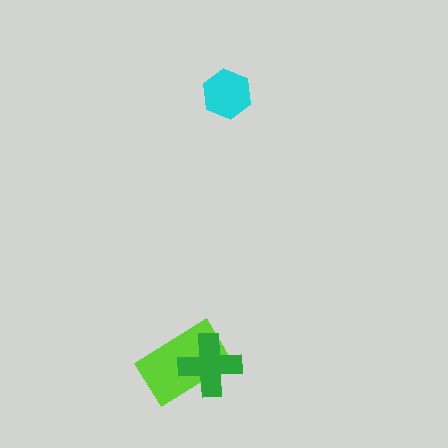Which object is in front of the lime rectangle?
The green cross is in front of the lime rectangle.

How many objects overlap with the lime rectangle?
1 object overlaps with the lime rectangle.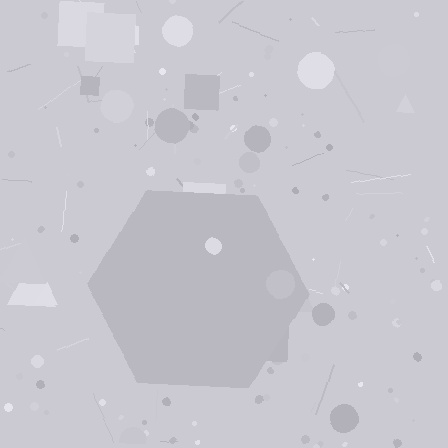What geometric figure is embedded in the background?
A hexagon is embedded in the background.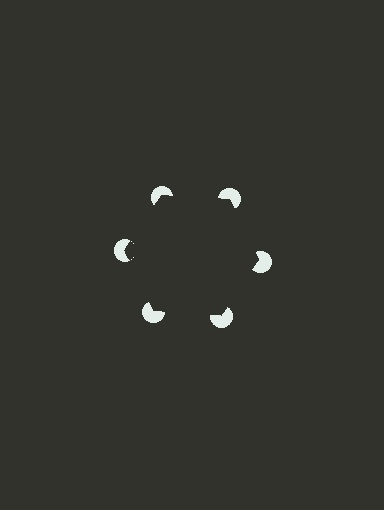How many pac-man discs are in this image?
There are 6 — one at each vertex of the illusory hexagon.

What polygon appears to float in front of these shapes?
An illusory hexagon — its edges are inferred from the aligned wedge cuts in the pac-man discs, not physically drawn.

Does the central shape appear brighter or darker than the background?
It typically appears slightly darker than the background, even though no actual brightness change is drawn.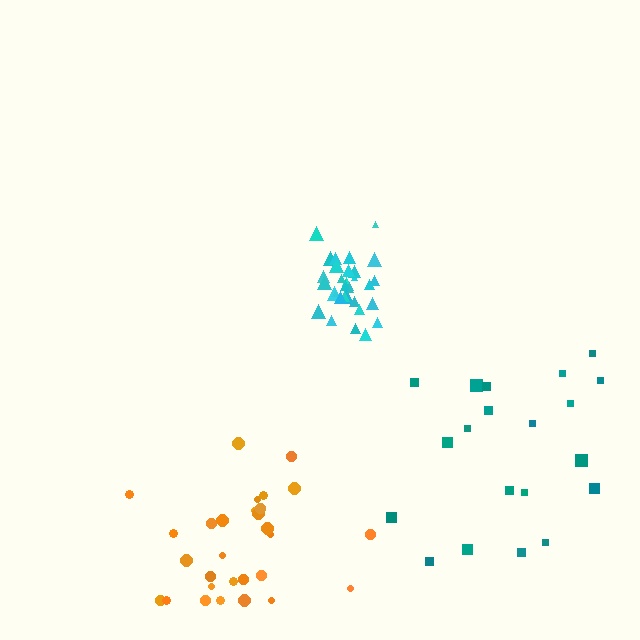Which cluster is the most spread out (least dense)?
Teal.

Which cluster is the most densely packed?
Cyan.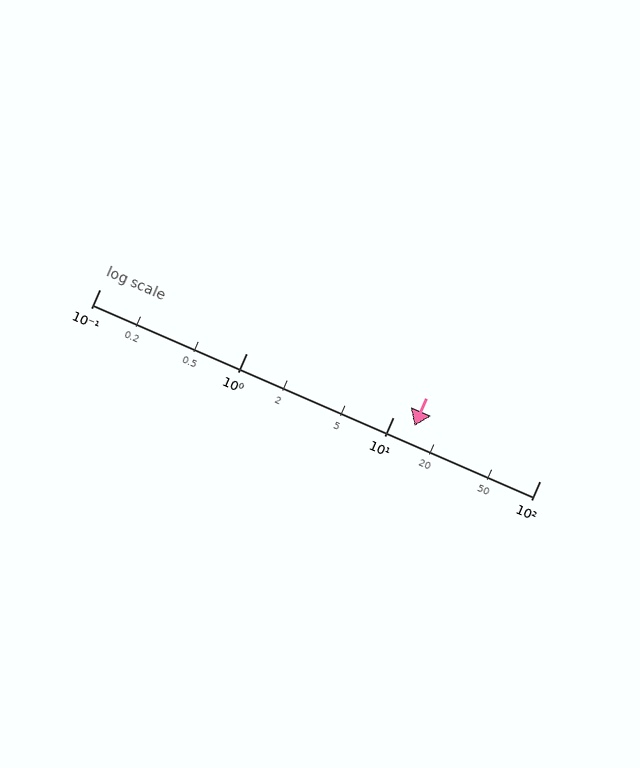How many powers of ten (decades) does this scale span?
The scale spans 3 decades, from 0.1 to 100.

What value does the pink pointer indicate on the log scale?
The pointer indicates approximately 14.